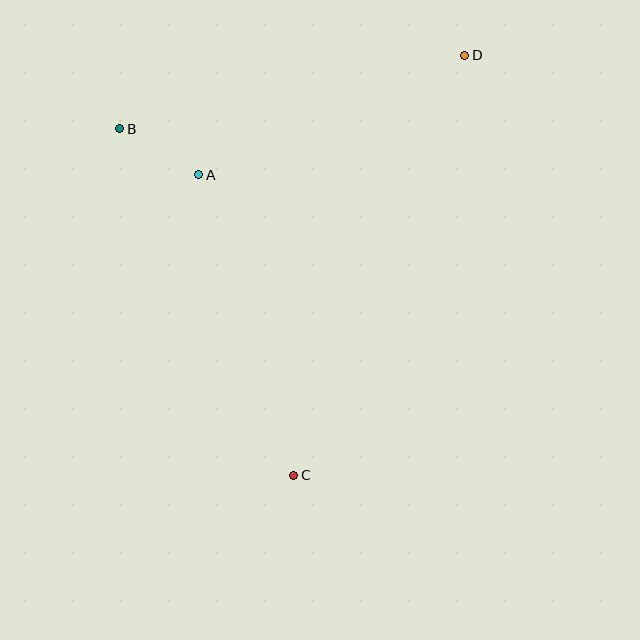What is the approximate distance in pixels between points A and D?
The distance between A and D is approximately 292 pixels.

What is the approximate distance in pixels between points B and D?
The distance between B and D is approximately 353 pixels.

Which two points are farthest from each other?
Points C and D are farthest from each other.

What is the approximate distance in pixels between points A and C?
The distance between A and C is approximately 315 pixels.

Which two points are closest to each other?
Points A and B are closest to each other.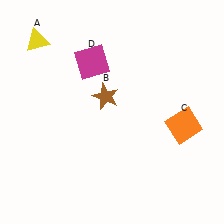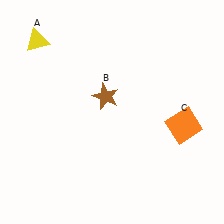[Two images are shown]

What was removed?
The magenta square (D) was removed in Image 2.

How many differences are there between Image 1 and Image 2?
There is 1 difference between the two images.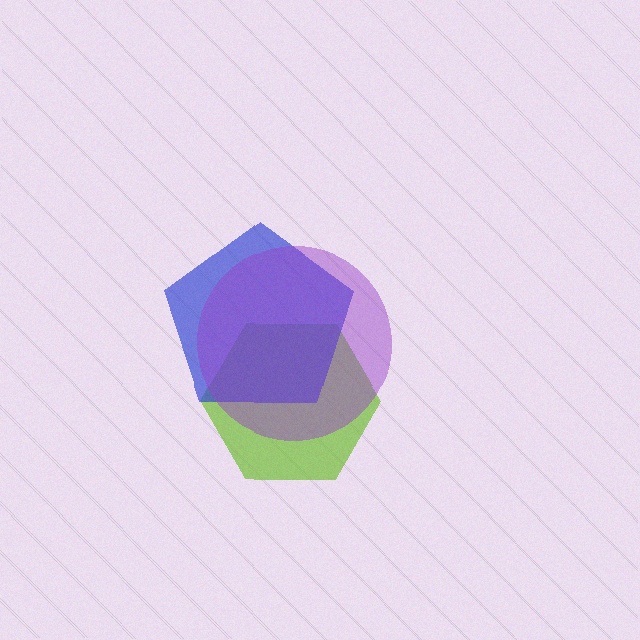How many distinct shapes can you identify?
There are 3 distinct shapes: a lime hexagon, a blue pentagon, a purple circle.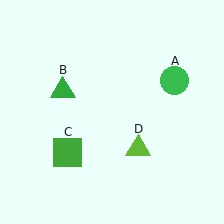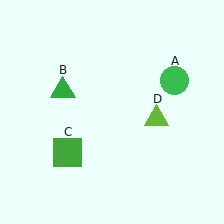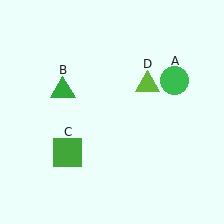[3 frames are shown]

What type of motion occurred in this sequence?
The lime triangle (object D) rotated counterclockwise around the center of the scene.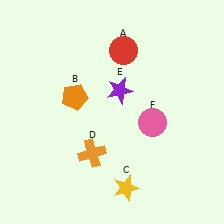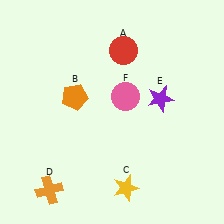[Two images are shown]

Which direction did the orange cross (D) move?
The orange cross (D) moved left.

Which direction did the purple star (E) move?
The purple star (E) moved right.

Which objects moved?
The objects that moved are: the orange cross (D), the purple star (E), the pink circle (F).